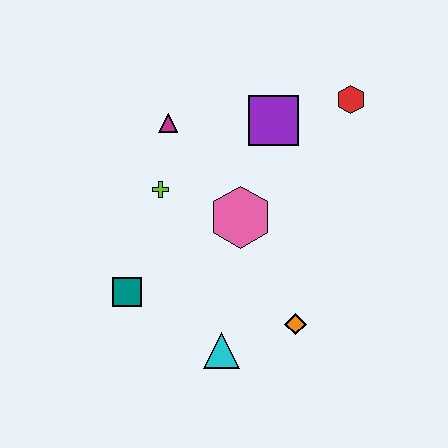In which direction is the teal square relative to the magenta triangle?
The teal square is below the magenta triangle.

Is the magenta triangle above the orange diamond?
Yes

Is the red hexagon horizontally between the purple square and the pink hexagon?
No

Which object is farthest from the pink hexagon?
The red hexagon is farthest from the pink hexagon.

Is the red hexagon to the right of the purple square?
Yes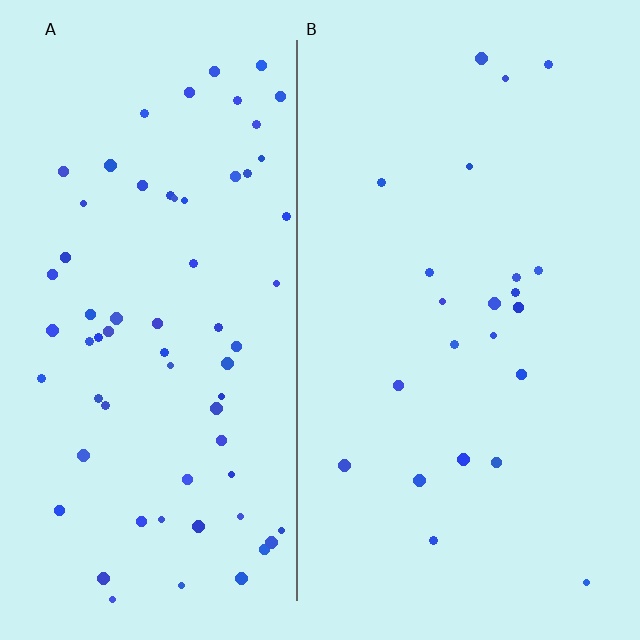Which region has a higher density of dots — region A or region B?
A (the left).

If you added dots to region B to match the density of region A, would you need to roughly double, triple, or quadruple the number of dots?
Approximately triple.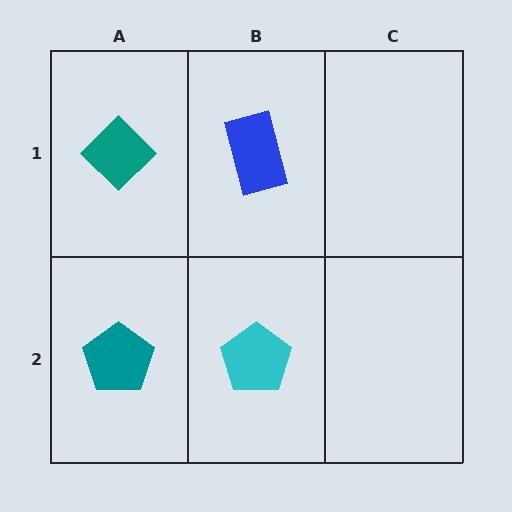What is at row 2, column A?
A teal pentagon.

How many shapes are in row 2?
2 shapes.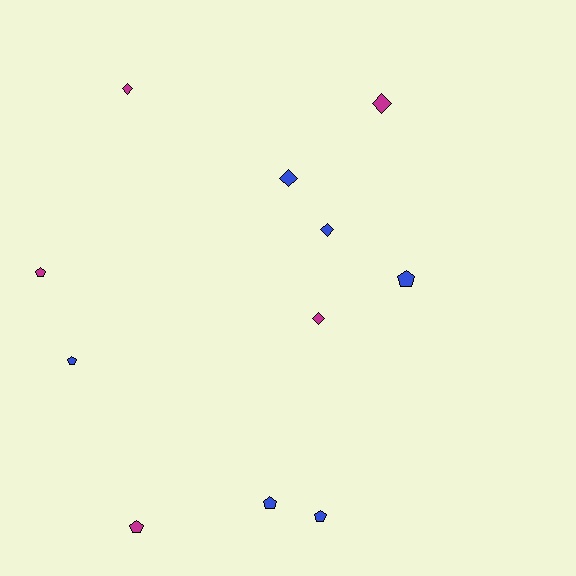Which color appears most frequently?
Blue, with 6 objects.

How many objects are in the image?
There are 11 objects.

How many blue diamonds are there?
There are 2 blue diamonds.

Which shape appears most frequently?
Pentagon, with 6 objects.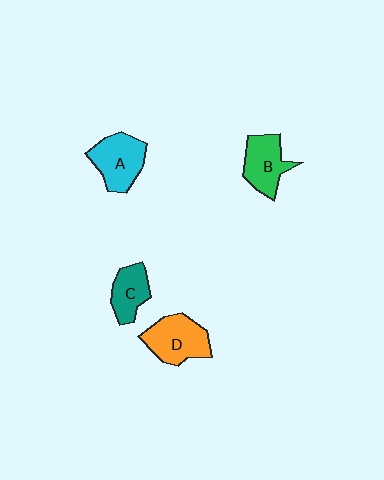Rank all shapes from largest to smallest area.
From largest to smallest: D (orange), A (cyan), B (green), C (teal).